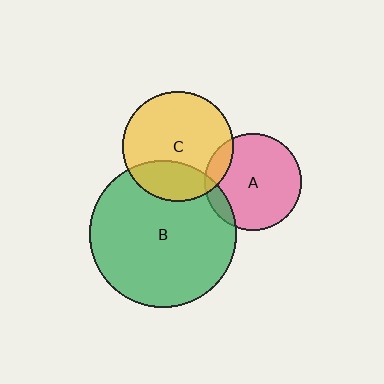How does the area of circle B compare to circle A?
Approximately 2.3 times.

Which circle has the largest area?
Circle B (green).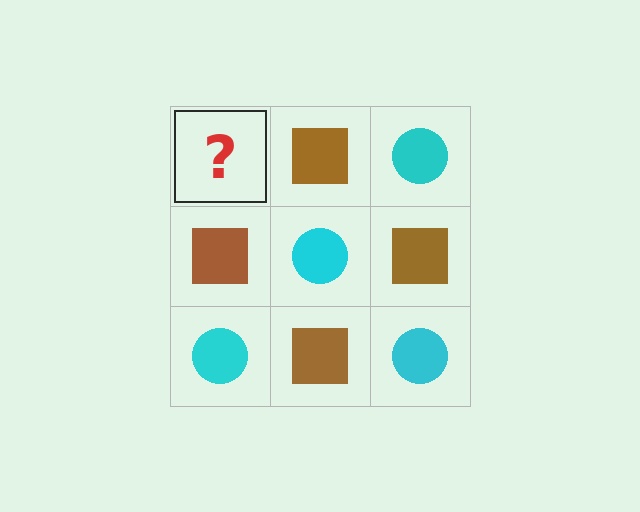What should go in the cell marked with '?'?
The missing cell should contain a cyan circle.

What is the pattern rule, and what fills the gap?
The rule is that it alternates cyan circle and brown square in a checkerboard pattern. The gap should be filled with a cyan circle.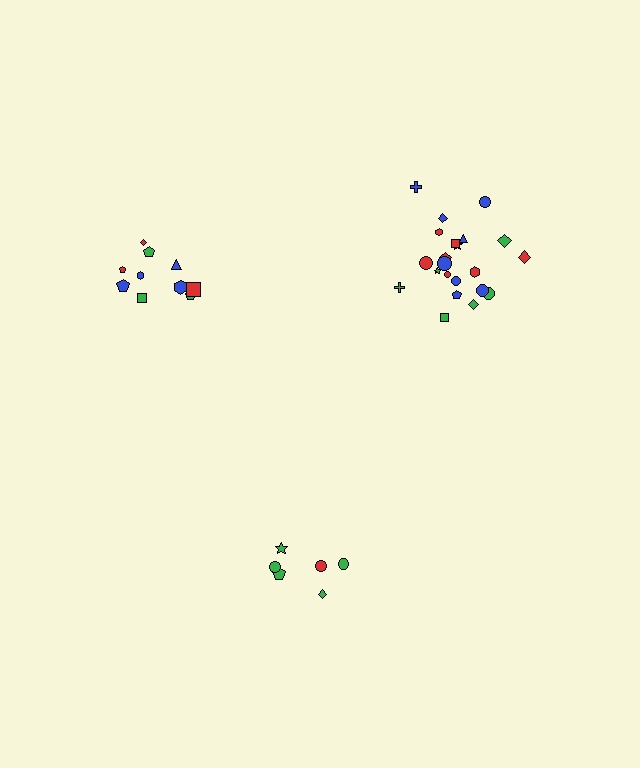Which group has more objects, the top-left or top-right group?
The top-right group.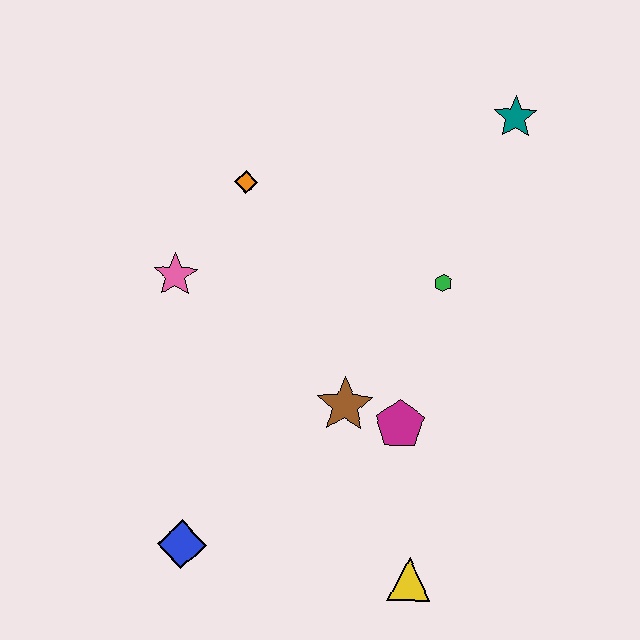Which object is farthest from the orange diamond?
The yellow triangle is farthest from the orange diamond.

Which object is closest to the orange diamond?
The pink star is closest to the orange diamond.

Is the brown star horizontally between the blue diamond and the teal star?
Yes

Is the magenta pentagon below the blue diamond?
No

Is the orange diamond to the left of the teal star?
Yes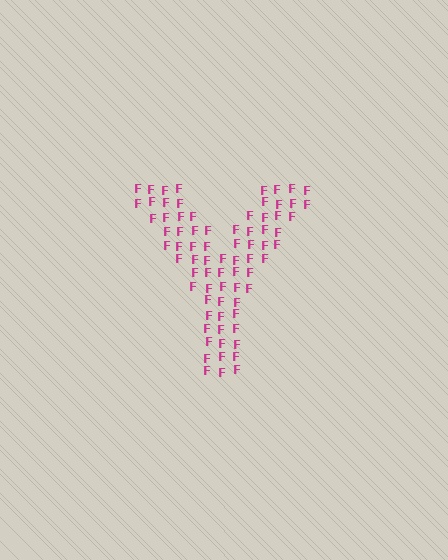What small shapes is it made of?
It is made of small letter F's.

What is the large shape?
The large shape is the letter Y.